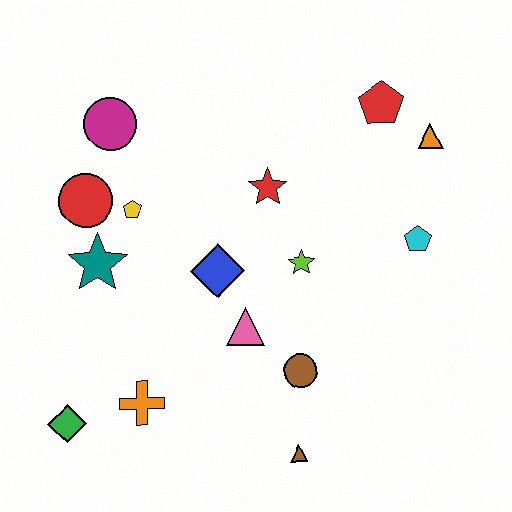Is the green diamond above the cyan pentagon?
No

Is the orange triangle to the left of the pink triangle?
No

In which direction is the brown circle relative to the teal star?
The brown circle is to the right of the teal star.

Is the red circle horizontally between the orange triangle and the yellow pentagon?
No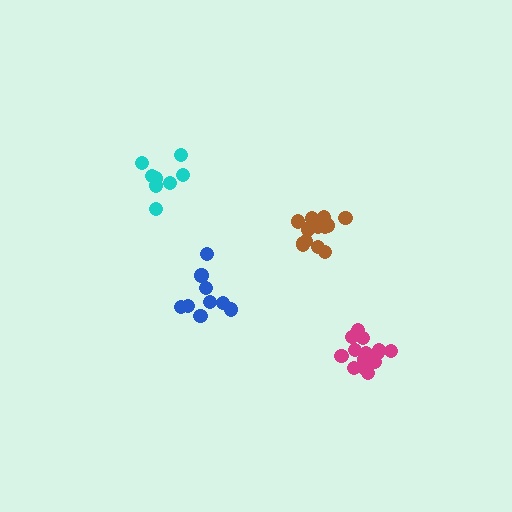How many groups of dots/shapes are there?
There are 4 groups.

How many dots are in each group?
Group 1: 8 dots, Group 2: 14 dots, Group 3: 9 dots, Group 4: 14 dots (45 total).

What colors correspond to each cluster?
The clusters are colored: cyan, brown, blue, magenta.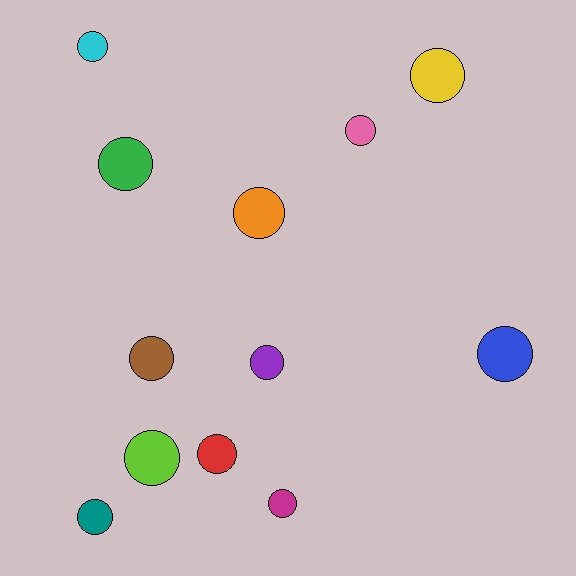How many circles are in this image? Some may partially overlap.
There are 12 circles.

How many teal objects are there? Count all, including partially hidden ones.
There is 1 teal object.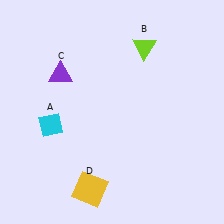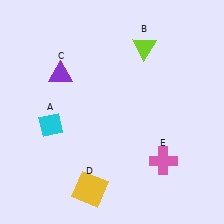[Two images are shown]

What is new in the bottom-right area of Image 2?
A pink cross (E) was added in the bottom-right area of Image 2.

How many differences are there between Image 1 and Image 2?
There is 1 difference between the two images.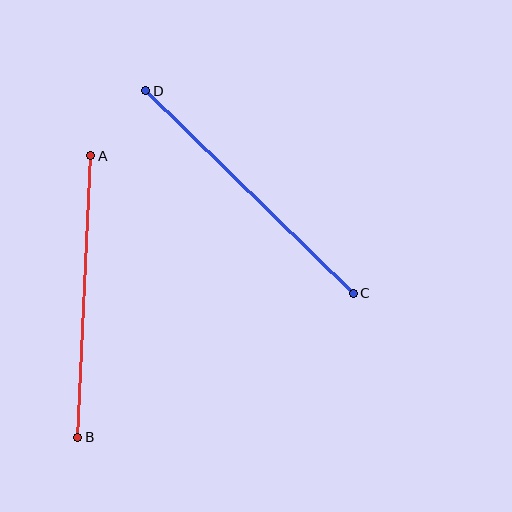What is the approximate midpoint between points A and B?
The midpoint is at approximately (84, 297) pixels.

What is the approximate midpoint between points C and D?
The midpoint is at approximately (249, 192) pixels.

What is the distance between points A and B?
The distance is approximately 282 pixels.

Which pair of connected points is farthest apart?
Points C and D are farthest apart.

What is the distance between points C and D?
The distance is approximately 290 pixels.